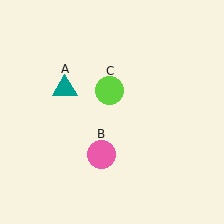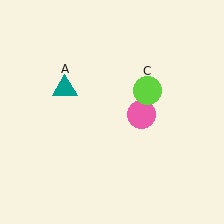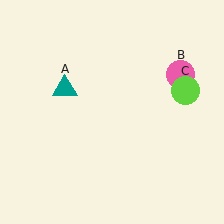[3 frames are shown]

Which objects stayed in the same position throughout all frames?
Teal triangle (object A) remained stationary.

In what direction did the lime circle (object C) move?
The lime circle (object C) moved right.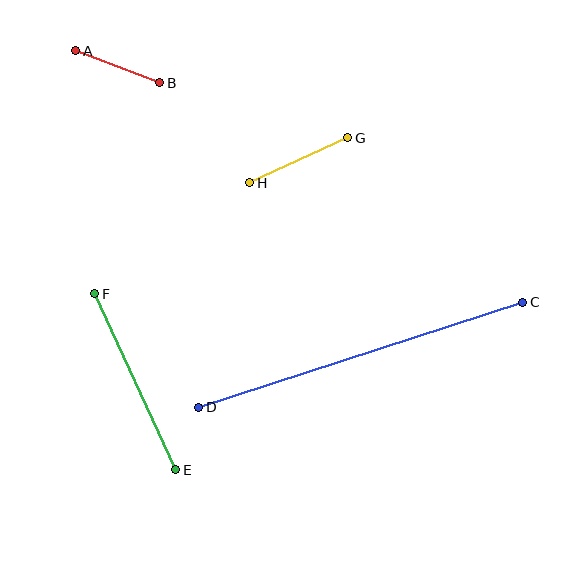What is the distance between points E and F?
The distance is approximately 193 pixels.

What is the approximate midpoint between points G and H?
The midpoint is at approximately (299, 160) pixels.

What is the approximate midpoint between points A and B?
The midpoint is at approximately (118, 67) pixels.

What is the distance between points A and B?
The distance is approximately 90 pixels.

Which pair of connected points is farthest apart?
Points C and D are farthest apart.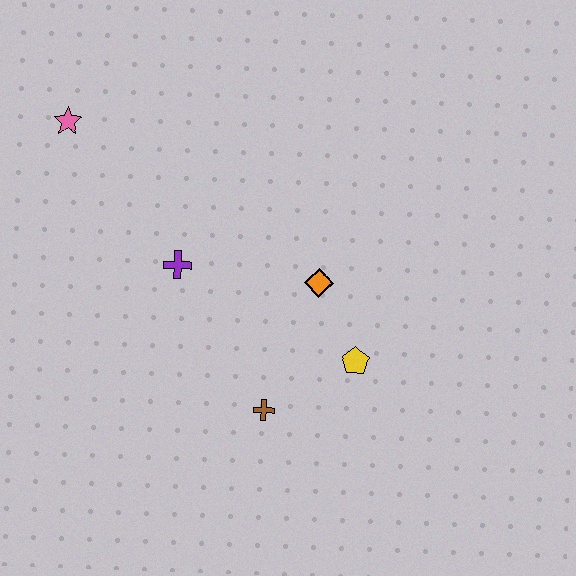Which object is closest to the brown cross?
The yellow pentagon is closest to the brown cross.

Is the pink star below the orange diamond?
No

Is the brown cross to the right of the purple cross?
Yes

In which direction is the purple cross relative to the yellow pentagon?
The purple cross is to the left of the yellow pentagon.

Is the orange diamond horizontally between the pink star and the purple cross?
No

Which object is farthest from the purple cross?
The yellow pentagon is farthest from the purple cross.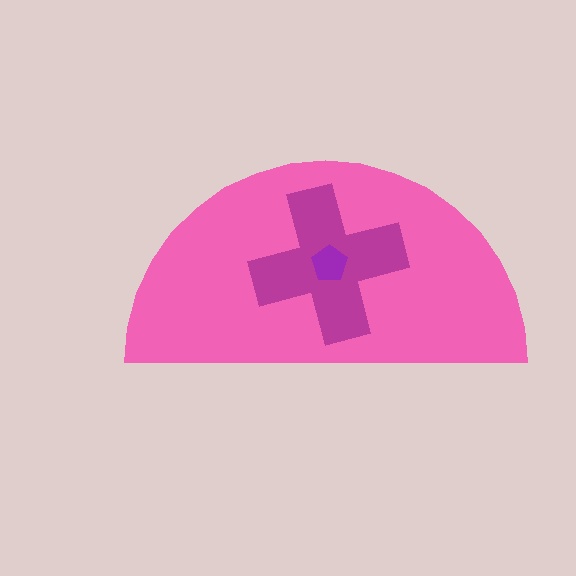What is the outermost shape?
The pink semicircle.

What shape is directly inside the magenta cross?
The purple pentagon.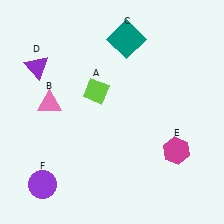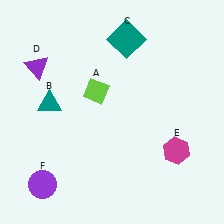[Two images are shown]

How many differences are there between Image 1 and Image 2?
There is 1 difference between the two images.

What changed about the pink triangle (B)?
In Image 1, B is pink. In Image 2, it changed to teal.